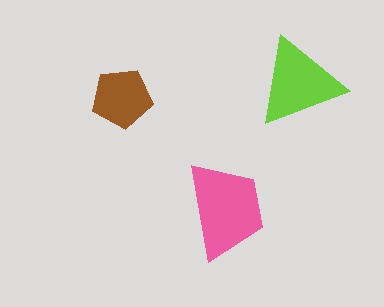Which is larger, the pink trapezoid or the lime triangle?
The pink trapezoid.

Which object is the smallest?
The brown pentagon.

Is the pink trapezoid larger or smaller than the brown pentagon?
Larger.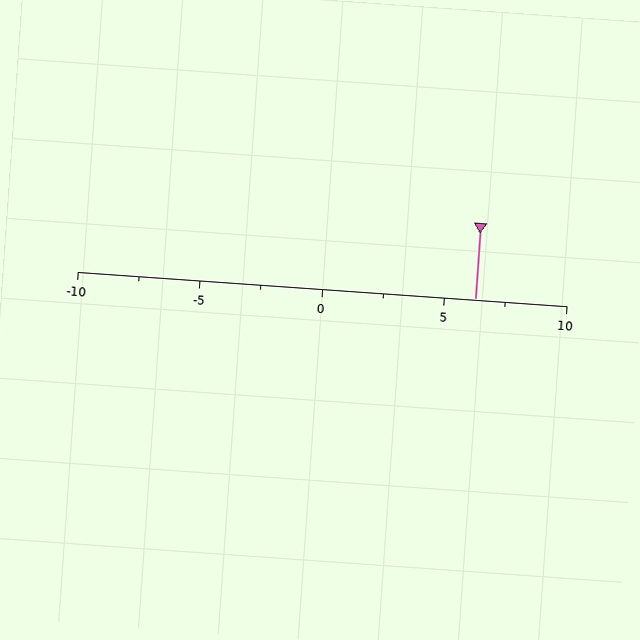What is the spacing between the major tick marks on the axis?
The major ticks are spaced 5 apart.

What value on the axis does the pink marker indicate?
The marker indicates approximately 6.2.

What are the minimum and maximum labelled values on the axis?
The axis runs from -10 to 10.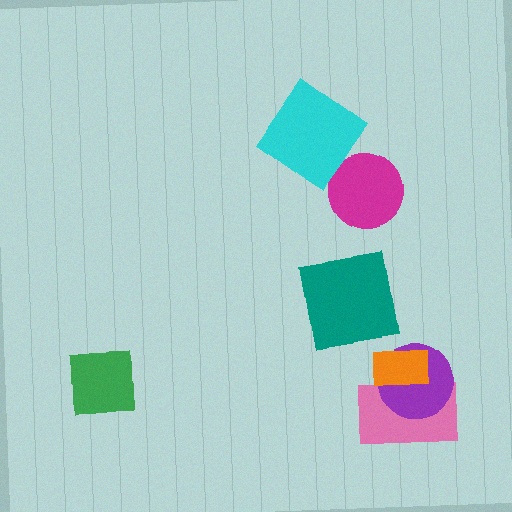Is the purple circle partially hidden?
Yes, it is partially covered by another shape.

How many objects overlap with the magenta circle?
0 objects overlap with the magenta circle.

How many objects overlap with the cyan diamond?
0 objects overlap with the cyan diamond.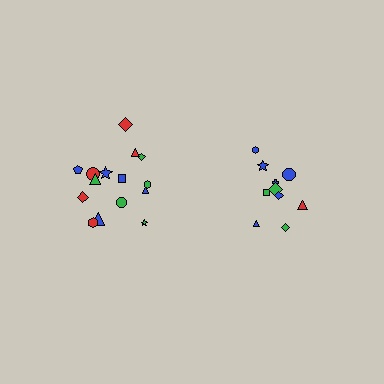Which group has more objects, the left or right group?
The left group.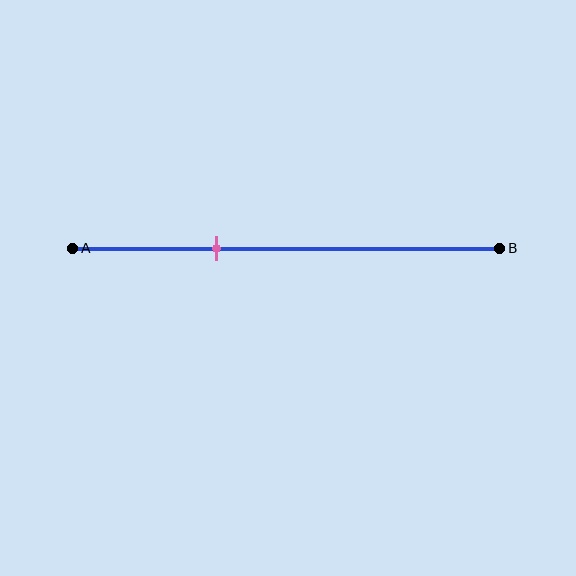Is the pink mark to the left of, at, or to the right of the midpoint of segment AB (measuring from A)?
The pink mark is to the left of the midpoint of segment AB.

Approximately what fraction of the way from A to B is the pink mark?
The pink mark is approximately 35% of the way from A to B.